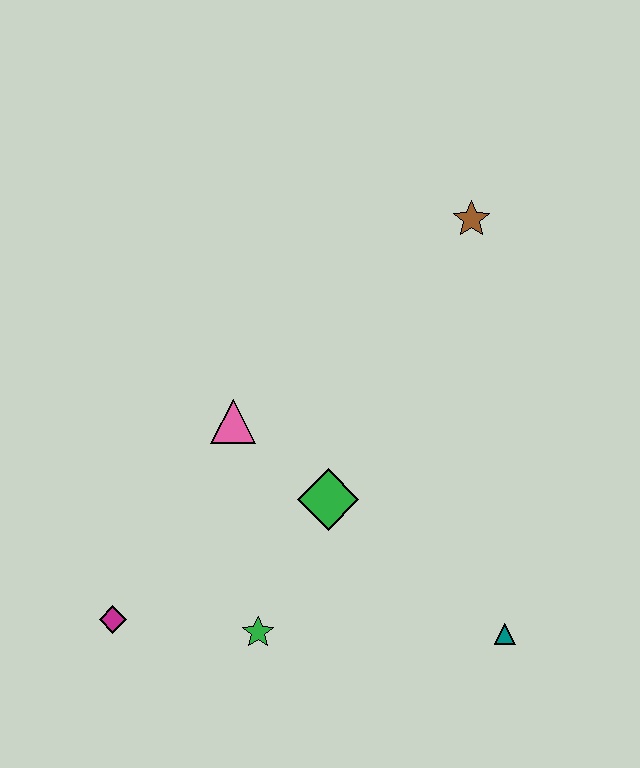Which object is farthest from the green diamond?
The brown star is farthest from the green diamond.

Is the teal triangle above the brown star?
No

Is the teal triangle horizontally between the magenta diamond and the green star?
No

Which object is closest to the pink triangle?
The green diamond is closest to the pink triangle.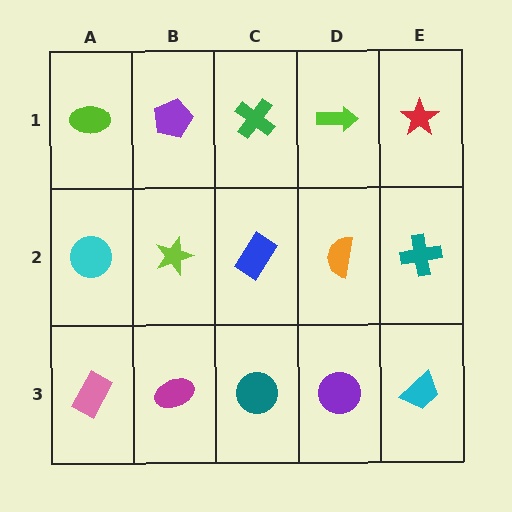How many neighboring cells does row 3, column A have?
2.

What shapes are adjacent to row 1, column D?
An orange semicircle (row 2, column D), a green cross (row 1, column C), a red star (row 1, column E).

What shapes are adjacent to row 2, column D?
A lime arrow (row 1, column D), a purple circle (row 3, column D), a blue rectangle (row 2, column C), a teal cross (row 2, column E).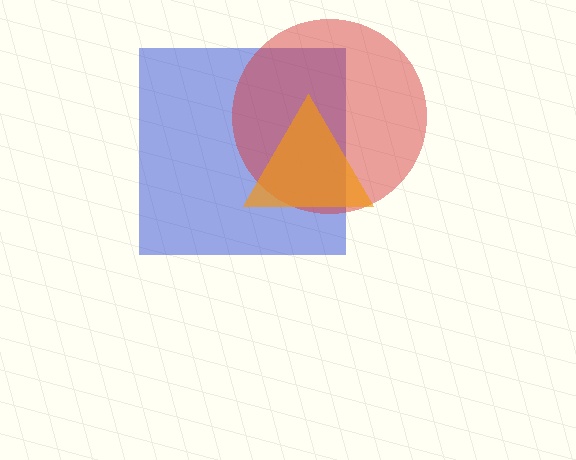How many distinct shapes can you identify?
There are 3 distinct shapes: a blue square, a red circle, an orange triangle.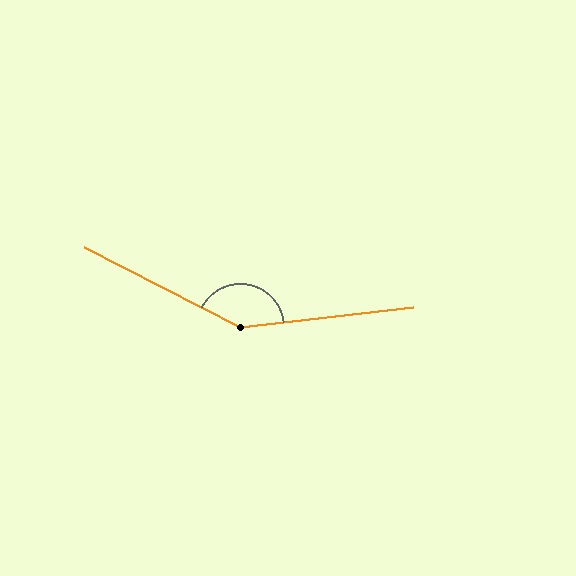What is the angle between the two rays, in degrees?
Approximately 146 degrees.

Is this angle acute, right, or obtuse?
It is obtuse.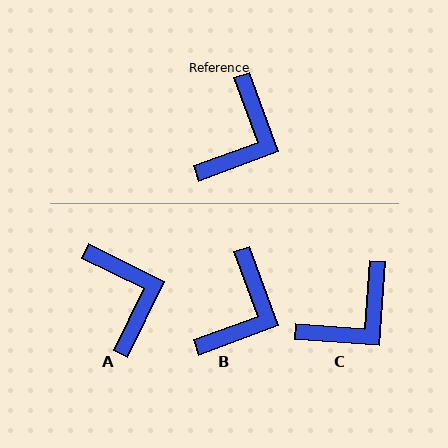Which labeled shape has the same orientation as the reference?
B.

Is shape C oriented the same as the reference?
No, it is off by about 24 degrees.